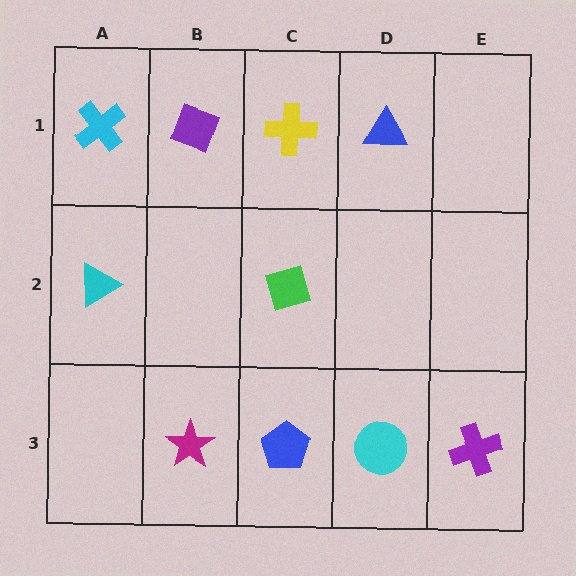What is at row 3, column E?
A purple cross.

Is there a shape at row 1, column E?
No, that cell is empty.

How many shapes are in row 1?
4 shapes.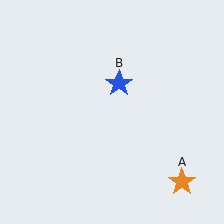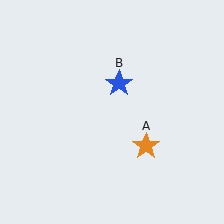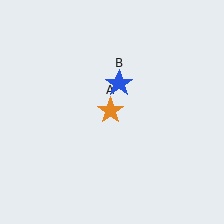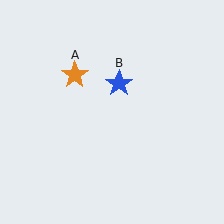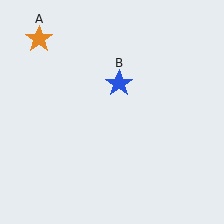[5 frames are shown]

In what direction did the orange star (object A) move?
The orange star (object A) moved up and to the left.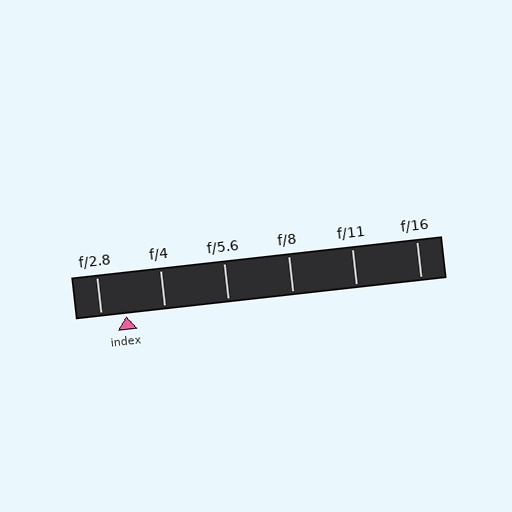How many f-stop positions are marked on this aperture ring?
There are 6 f-stop positions marked.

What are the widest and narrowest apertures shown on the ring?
The widest aperture shown is f/2.8 and the narrowest is f/16.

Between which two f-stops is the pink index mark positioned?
The index mark is between f/2.8 and f/4.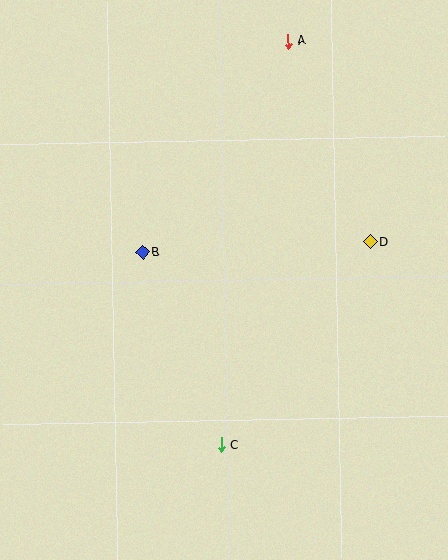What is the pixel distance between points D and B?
The distance between D and B is 228 pixels.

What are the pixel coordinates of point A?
Point A is at (288, 41).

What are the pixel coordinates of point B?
Point B is at (143, 253).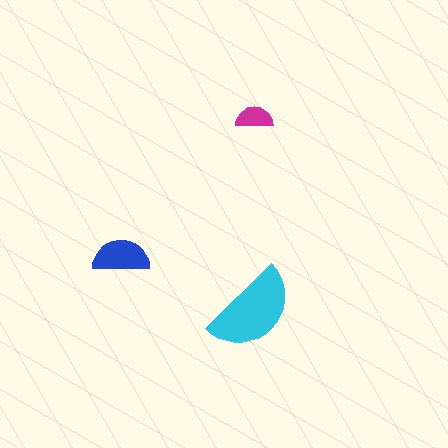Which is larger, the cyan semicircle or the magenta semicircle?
The cyan one.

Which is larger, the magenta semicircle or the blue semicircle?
The blue one.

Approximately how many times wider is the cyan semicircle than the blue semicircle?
About 1.5 times wider.